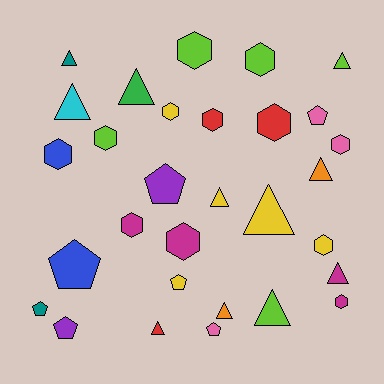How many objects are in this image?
There are 30 objects.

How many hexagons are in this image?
There are 12 hexagons.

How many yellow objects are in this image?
There are 5 yellow objects.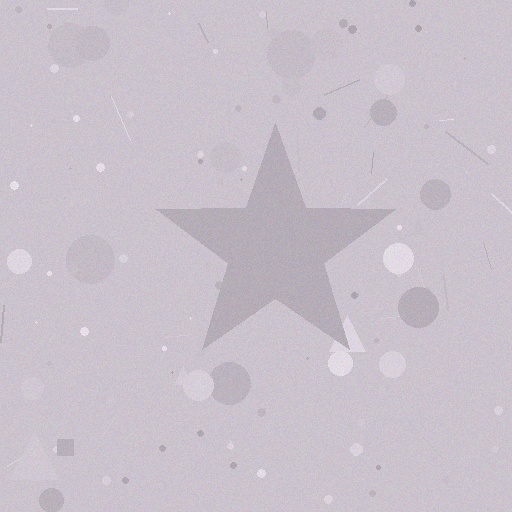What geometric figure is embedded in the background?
A star is embedded in the background.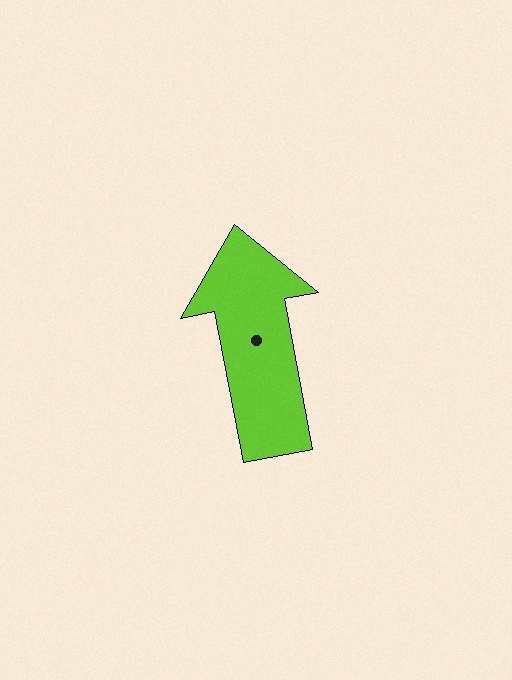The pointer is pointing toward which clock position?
Roughly 12 o'clock.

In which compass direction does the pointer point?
North.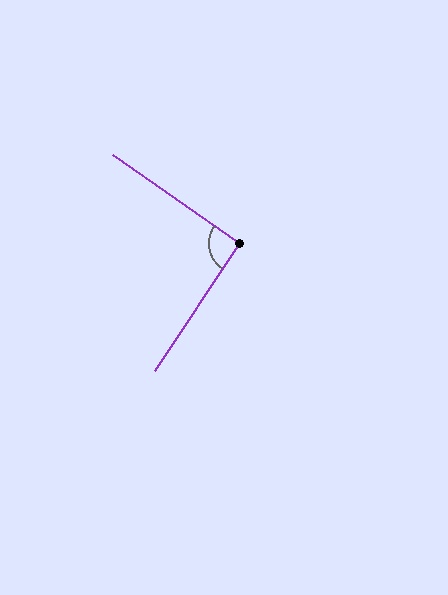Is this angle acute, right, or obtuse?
It is approximately a right angle.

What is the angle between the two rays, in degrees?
Approximately 91 degrees.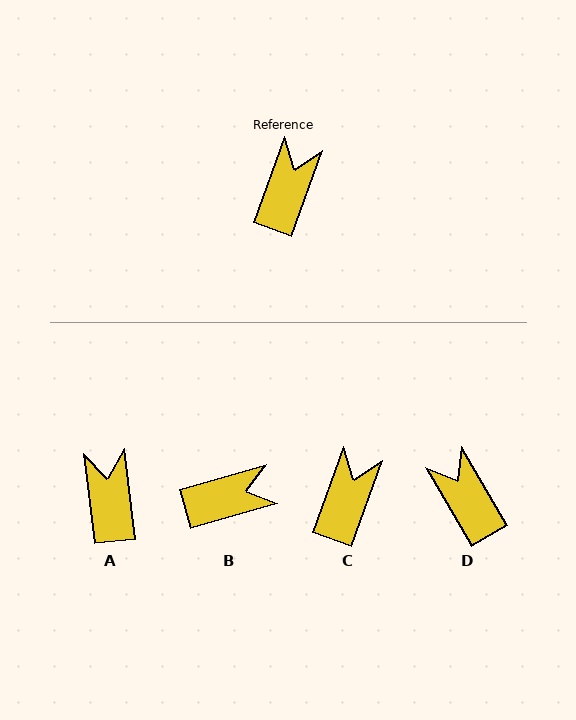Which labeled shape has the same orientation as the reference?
C.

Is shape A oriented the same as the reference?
No, it is off by about 26 degrees.